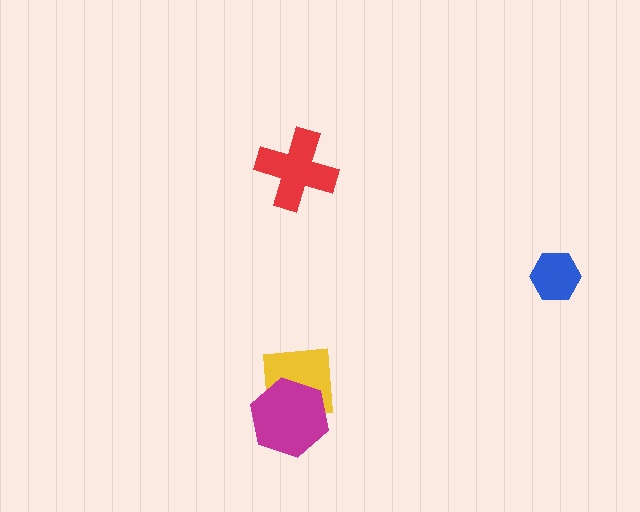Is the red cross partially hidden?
No, no other shape covers it.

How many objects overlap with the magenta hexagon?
1 object overlaps with the magenta hexagon.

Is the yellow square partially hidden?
Yes, it is partially covered by another shape.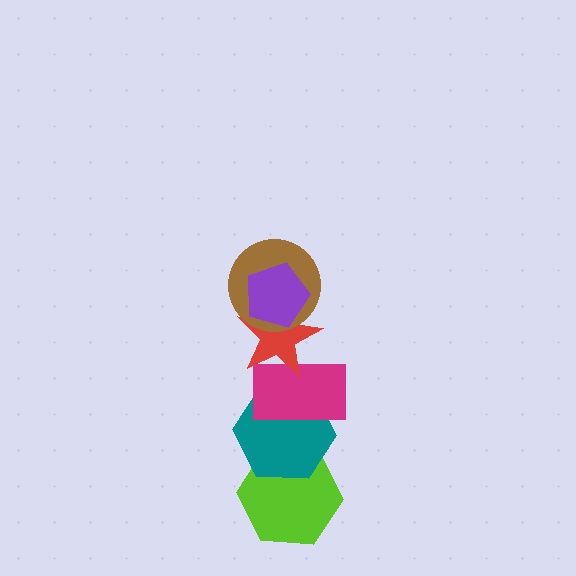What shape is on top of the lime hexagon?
The teal hexagon is on top of the lime hexagon.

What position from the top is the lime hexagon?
The lime hexagon is 6th from the top.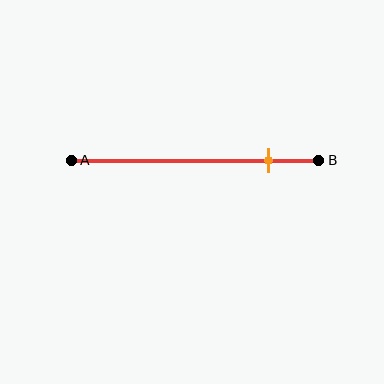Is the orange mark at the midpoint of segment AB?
No, the mark is at about 80% from A, not at the 50% midpoint.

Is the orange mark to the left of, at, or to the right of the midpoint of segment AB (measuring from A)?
The orange mark is to the right of the midpoint of segment AB.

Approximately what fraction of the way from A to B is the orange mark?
The orange mark is approximately 80% of the way from A to B.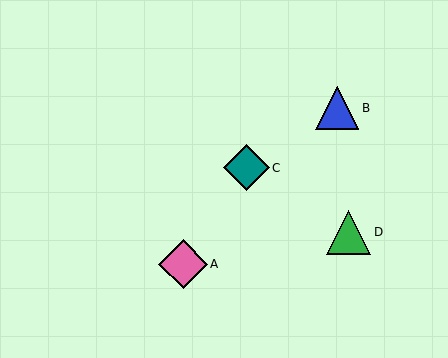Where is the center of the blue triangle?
The center of the blue triangle is at (337, 108).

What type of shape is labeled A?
Shape A is a pink diamond.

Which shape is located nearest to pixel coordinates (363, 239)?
The green triangle (labeled D) at (348, 232) is nearest to that location.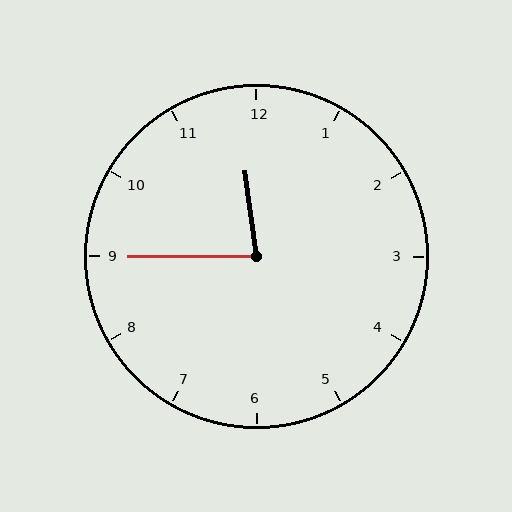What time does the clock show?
11:45.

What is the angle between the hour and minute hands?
Approximately 82 degrees.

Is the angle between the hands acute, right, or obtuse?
It is acute.